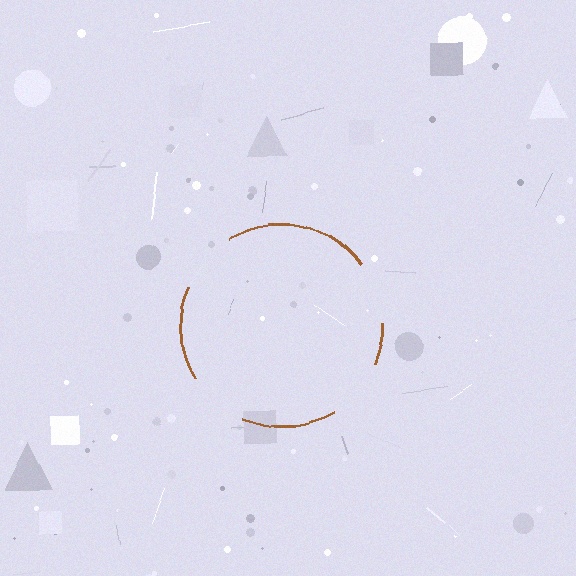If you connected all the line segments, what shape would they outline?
They would outline a circle.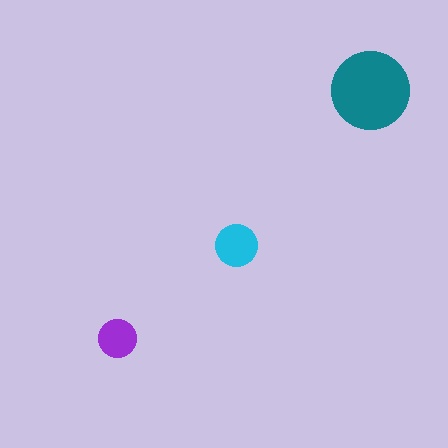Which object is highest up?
The teal circle is topmost.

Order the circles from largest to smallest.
the teal one, the cyan one, the purple one.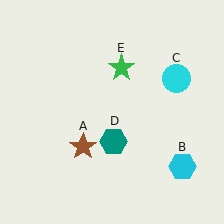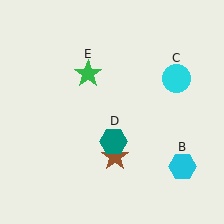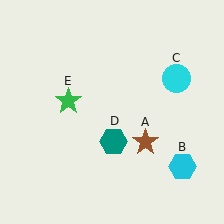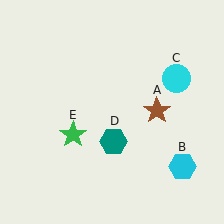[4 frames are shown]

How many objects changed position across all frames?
2 objects changed position: brown star (object A), green star (object E).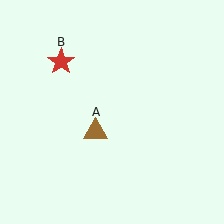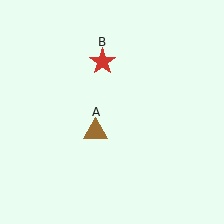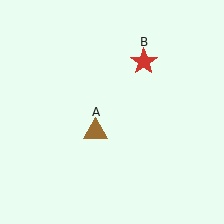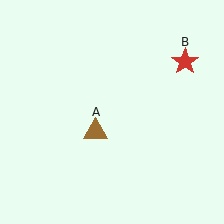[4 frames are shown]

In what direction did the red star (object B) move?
The red star (object B) moved right.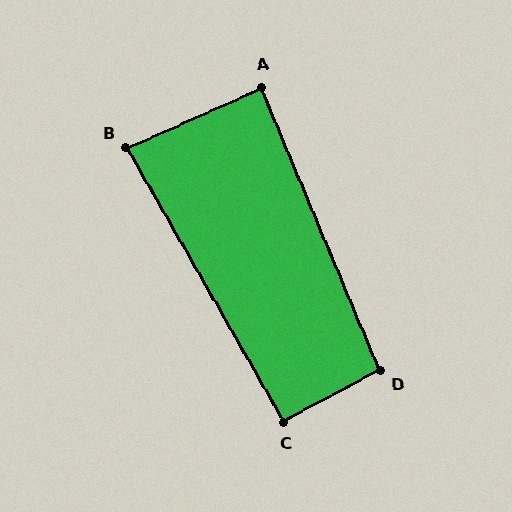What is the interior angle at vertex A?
Approximately 89 degrees (approximately right).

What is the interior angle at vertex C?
Approximately 91 degrees (approximately right).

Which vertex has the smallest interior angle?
B, at approximately 84 degrees.